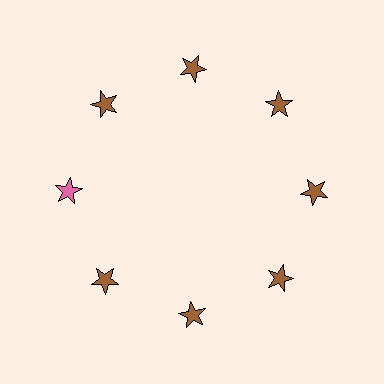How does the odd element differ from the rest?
It has a different color: pink instead of brown.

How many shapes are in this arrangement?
There are 8 shapes arranged in a ring pattern.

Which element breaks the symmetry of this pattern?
The pink star at roughly the 9 o'clock position breaks the symmetry. All other shapes are brown stars.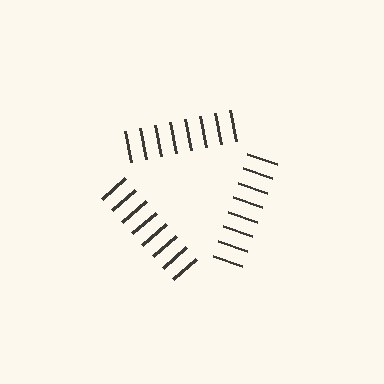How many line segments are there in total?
24 — 8 along each of the 3 edges.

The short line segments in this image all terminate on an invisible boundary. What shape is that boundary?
An illusory triangle — the line segments terminate on its edges but no continuous stroke is drawn.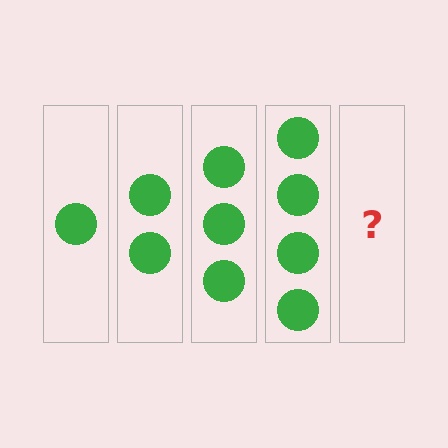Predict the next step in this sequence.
The next step is 5 circles.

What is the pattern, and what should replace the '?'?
The pattern is that each step adds one more circle. The '?' should be 5 circles.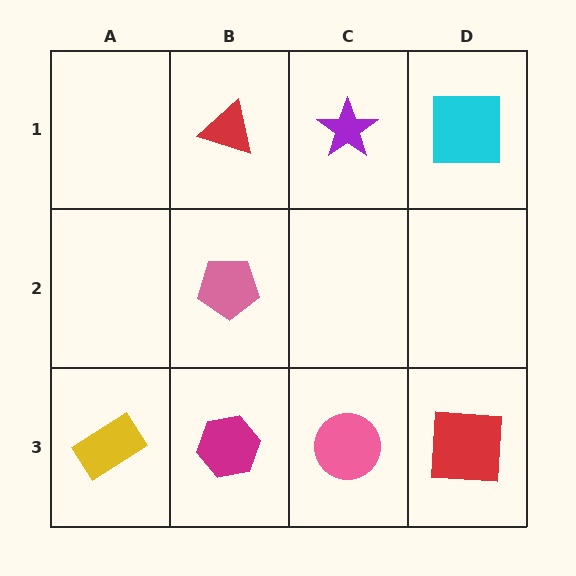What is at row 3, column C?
A pink circle.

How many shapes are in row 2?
1 shape.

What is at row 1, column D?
A cyan square.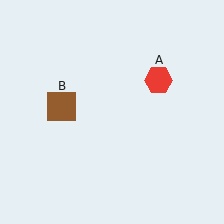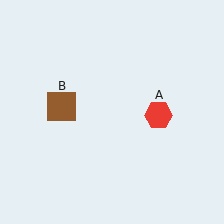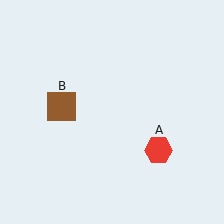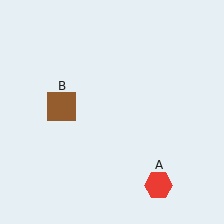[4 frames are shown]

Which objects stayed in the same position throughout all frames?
Brown square (object B) remained stationary.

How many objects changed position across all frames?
1 object changed position: red hexagon (object A).